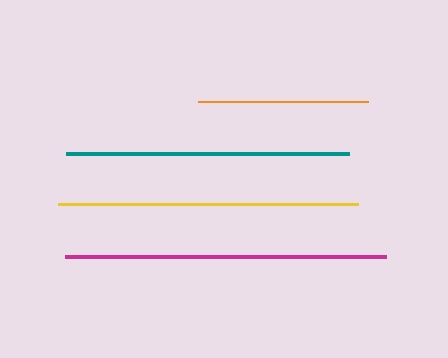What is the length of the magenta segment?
The magenta segment is approximately 322 pixels long.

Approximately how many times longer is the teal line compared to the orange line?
The teal line is approximately 1.7 times the length of the orange line.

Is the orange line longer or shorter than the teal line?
The teal line is longer than the orange line.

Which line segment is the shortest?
The orange line is the shortest at approximately 170 pixels.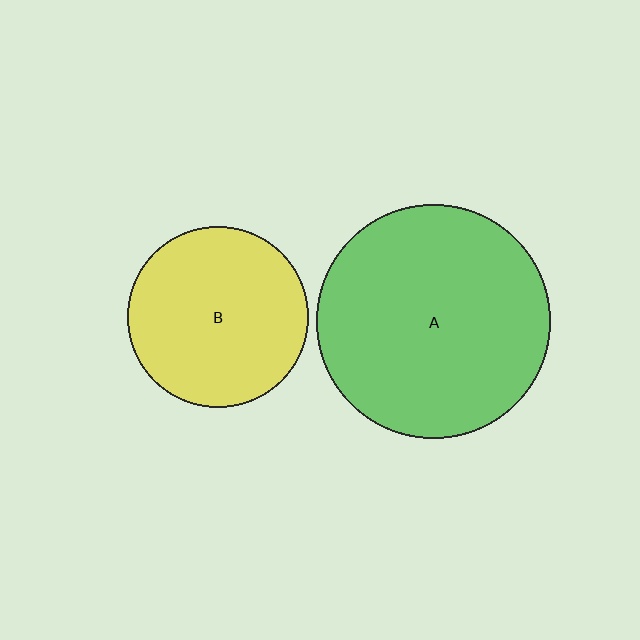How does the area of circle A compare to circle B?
Approximately 1.7 times.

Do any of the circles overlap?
No, none of the circles overlap.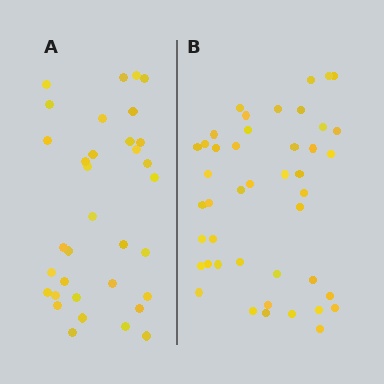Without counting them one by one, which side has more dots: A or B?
Region B (the right region) has more dots.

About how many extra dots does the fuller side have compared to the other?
Region B has roughly 10 or so more dots than region A.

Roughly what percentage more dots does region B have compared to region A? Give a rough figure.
About 30% more.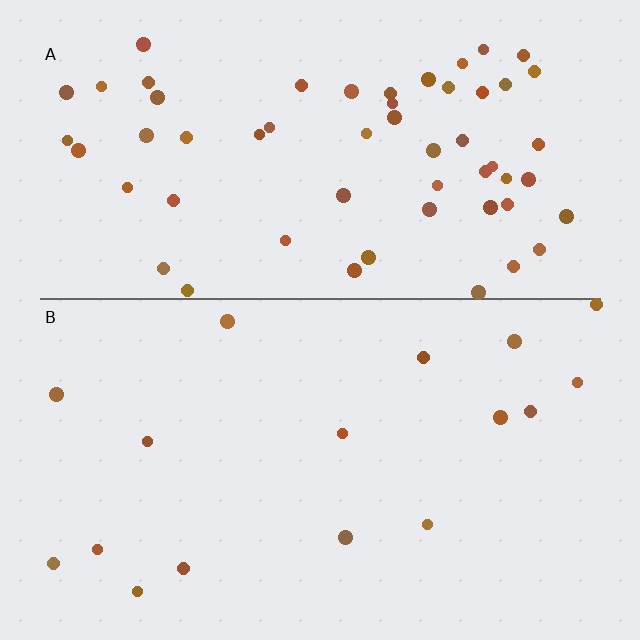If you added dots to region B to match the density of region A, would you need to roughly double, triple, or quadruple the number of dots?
Approximately quadruple.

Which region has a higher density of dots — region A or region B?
A (the top).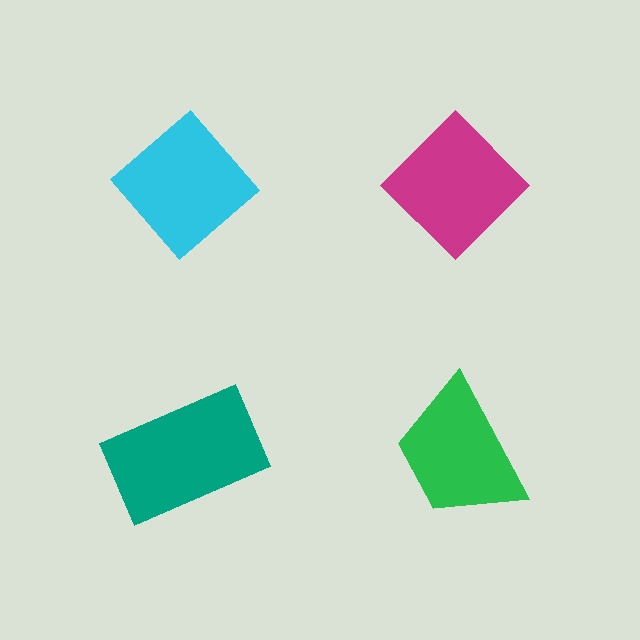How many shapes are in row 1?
2 shapes.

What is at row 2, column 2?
A green trapezoid.